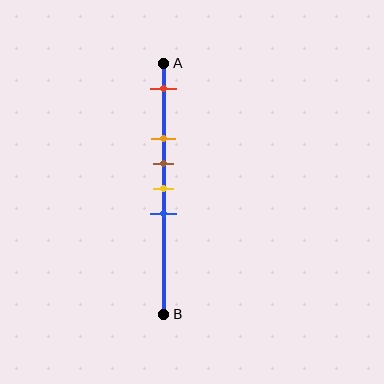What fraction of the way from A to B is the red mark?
The red mark is approximately 10% (0.1) of the way from A to B.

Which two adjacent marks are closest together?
The brown and yellow marks are the closest adjacent pair.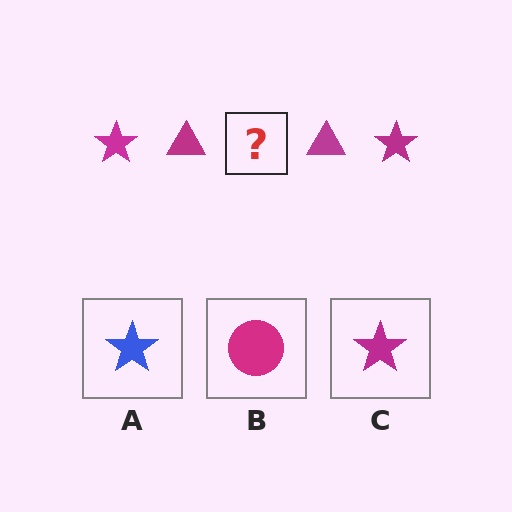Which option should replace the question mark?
Option C.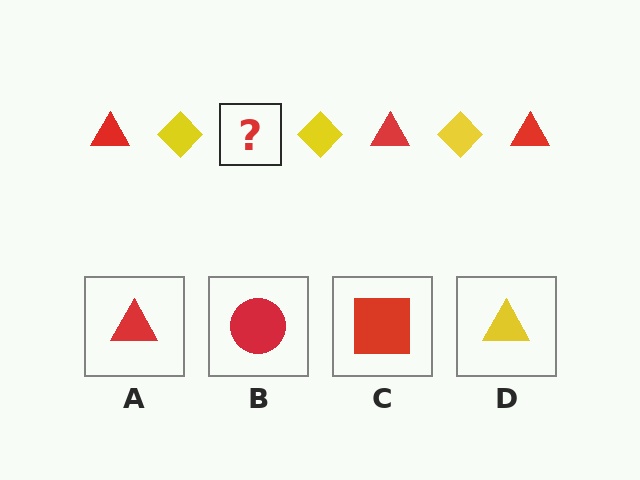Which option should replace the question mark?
Option A.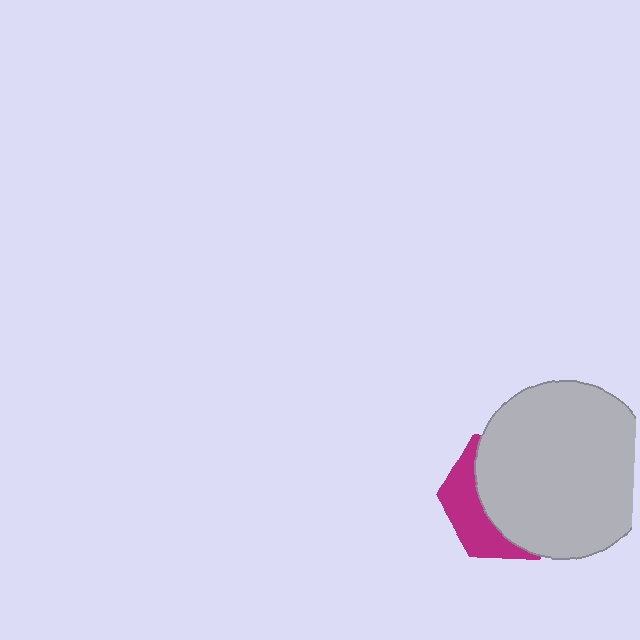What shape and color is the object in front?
The object in front is a light gray circle.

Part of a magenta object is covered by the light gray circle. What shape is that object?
It is a hexagon.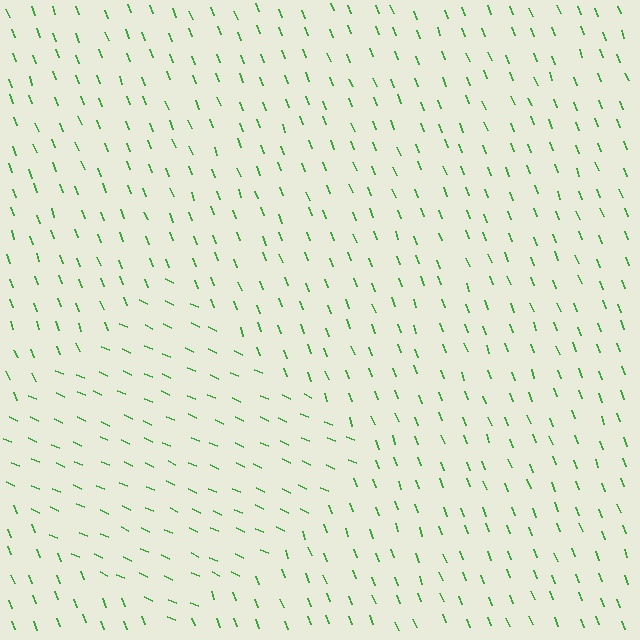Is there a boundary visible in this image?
Yes, there is a texture boundary formed by a change in line orientation.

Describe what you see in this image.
The image is filled with small green line segments. A diamond region in the image has lines oriented differently from the surrounding lines, creating a visible texture boundary.